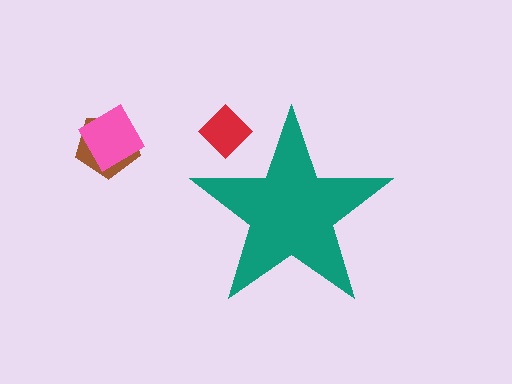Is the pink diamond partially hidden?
No, the pink diamond is fully visible.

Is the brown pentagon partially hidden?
No, the brown pentagon is fully visible.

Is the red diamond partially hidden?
Yes, the red diamond is partially hidden behind the teal star.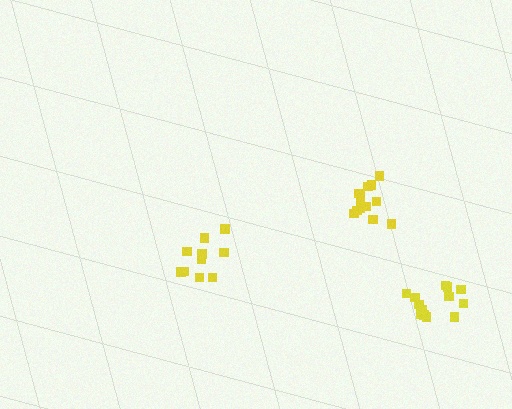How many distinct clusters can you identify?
There are 3 distinct clusters.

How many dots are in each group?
Group 1: 13 dots, Group 2: 13 dots, Group 3: 10 dots (36 total).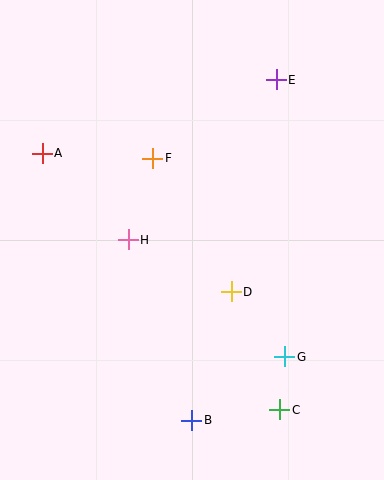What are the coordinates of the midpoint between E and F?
The midpoint between E and F is at (215, 119).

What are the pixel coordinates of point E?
Point E is at (276, 80).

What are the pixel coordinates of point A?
Point A is at (42, 153).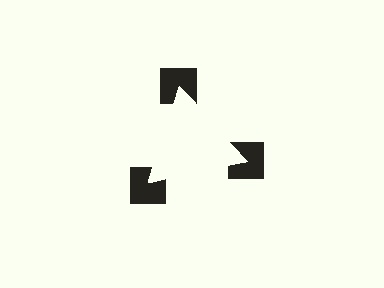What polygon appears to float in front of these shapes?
An illusory triangle — its edges are inferred from the aligned wedge cuts in the notched squares, not physically drawn.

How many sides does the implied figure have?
3 sides.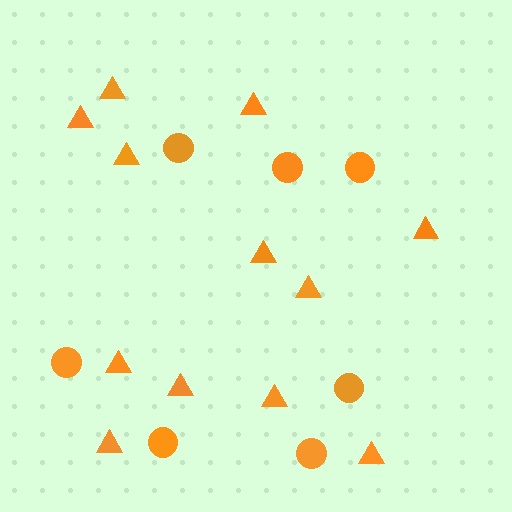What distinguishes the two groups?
There are 2 groups: one group of circles (7) and one group of triangles (12).